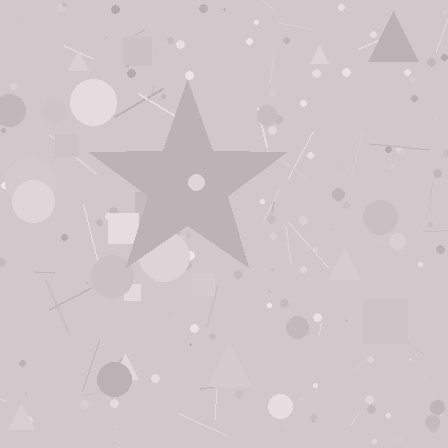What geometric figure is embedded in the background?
A star is embedded in the background.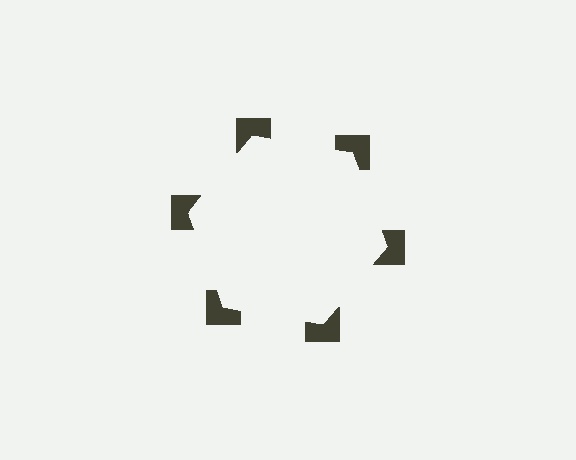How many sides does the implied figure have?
6 sides.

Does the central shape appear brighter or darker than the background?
It typically appears slightly brighter than the background, even though no actual brightness change is drawn.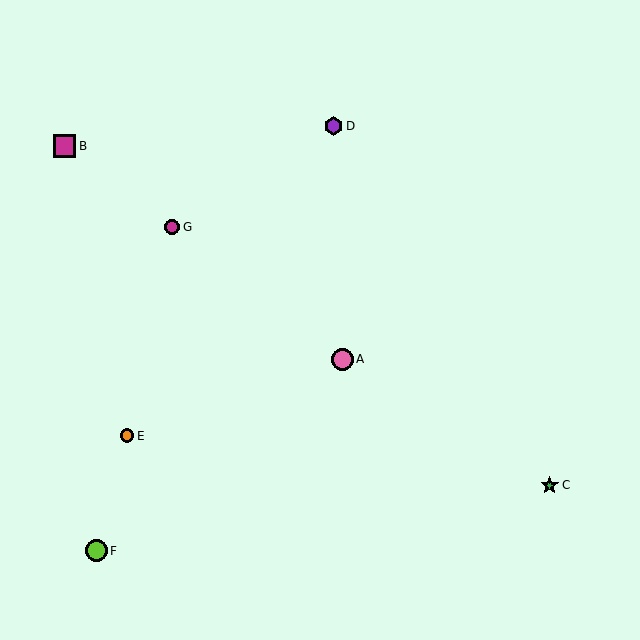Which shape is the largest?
The magenta square (labeled B) is the largest.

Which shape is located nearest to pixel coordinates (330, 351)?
The pink circle (labeled A) at (342, 359) is nearest to that location.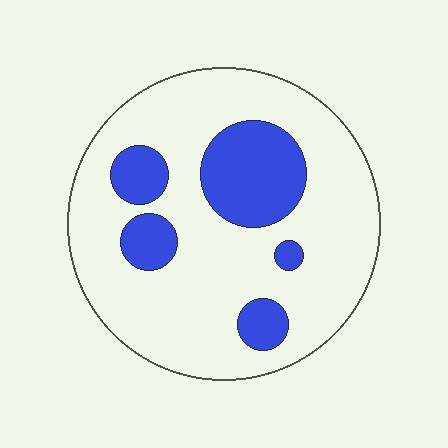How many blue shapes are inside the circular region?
5.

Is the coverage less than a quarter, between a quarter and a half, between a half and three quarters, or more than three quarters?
Less than a quarter.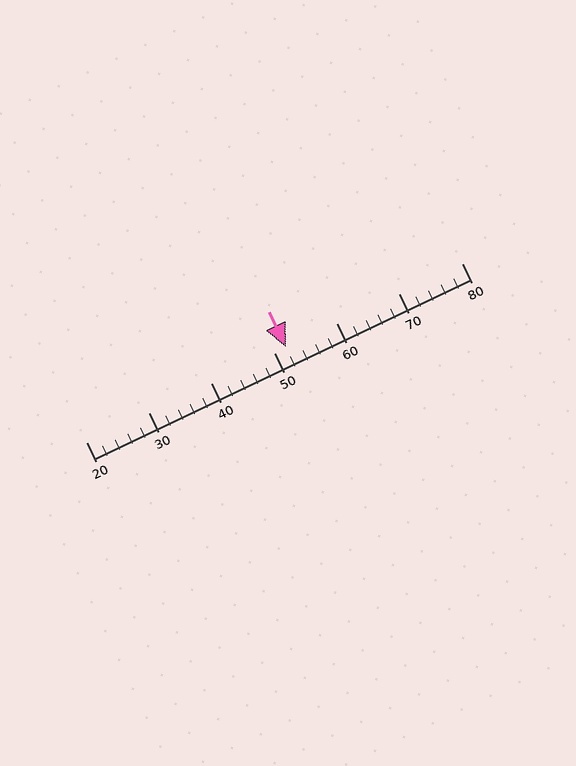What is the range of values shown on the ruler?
The ruler shows values from 20 to 80.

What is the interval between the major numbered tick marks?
The major tick marks are spaced 10 units apart.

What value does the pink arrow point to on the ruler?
The pink arrow points to approximately 52.